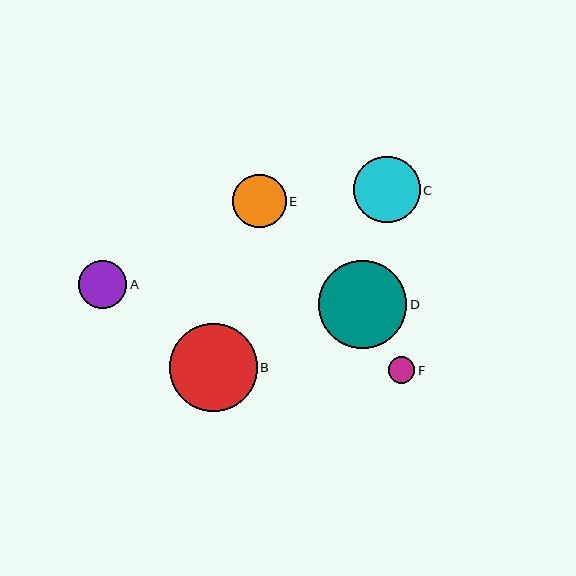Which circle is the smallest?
Circle F is the smallest with a size of approximately 27 pixels.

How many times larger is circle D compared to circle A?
Circle D is approximately 1.8 times the size of circle A.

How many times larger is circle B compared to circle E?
Circle B is approximately 1.7 times the size of circle E.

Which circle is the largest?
Circle D is the largest with a size of approximately 88 pixels.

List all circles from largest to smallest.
From largest to smallest: D, B, C, E, A, F.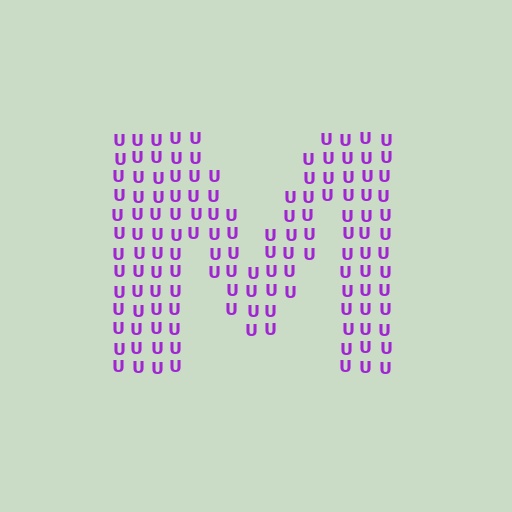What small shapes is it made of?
It is made of small letter U's.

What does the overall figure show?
The overall figure shows the letter M.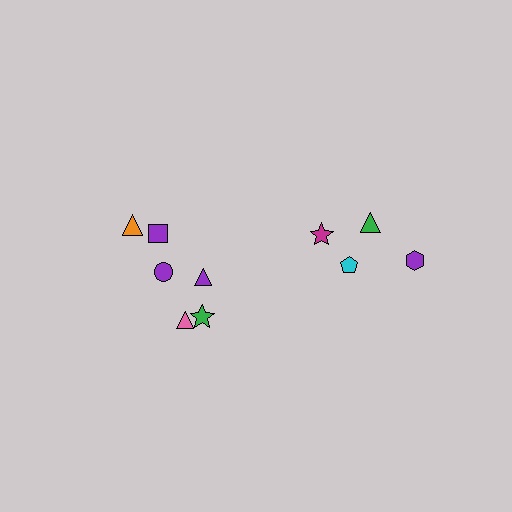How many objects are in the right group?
There are 4 objects.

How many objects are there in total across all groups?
There are 10 objects.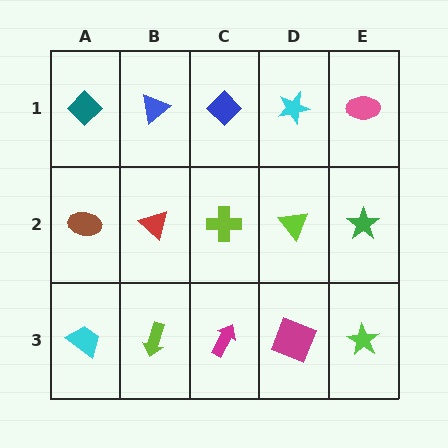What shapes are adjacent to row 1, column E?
A green star (row 2, column E), a cyan star (row 1, column D).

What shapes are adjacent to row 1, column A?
A brown ellipse (row 2, column A), a blue triangle (row 1, column B).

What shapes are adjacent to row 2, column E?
A pink ellipse (row 1, column E), a lime star (row 3, column E), a lime triangle (row 2, column D).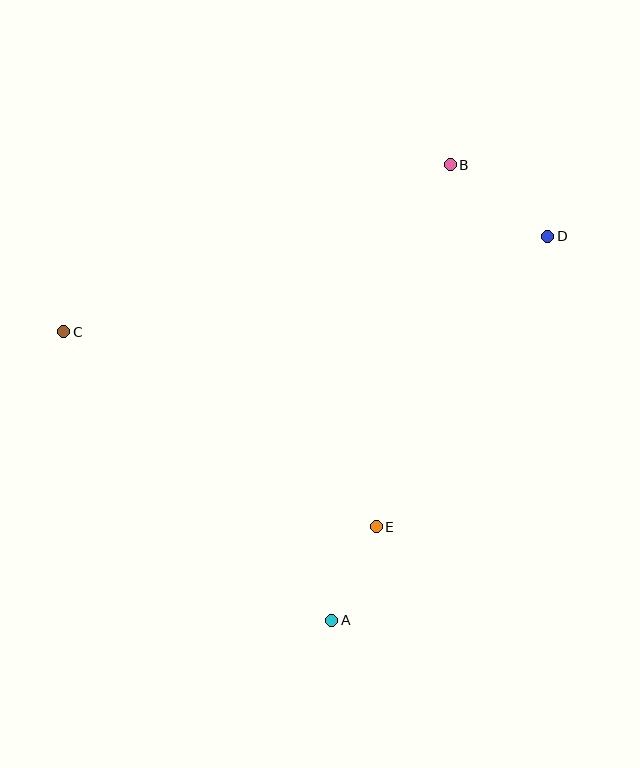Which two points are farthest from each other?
Points C and D are farthest from each other.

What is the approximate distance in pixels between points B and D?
The distance between B and D is approximately 121 pixels.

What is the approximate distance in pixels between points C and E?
The distance between C and E is approximately 368 pixels.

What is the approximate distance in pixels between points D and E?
The distance between D and E is approximately 337 pixels.